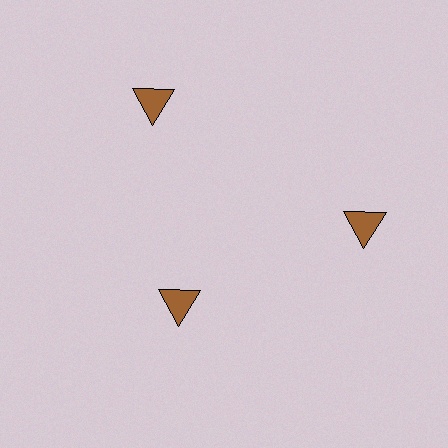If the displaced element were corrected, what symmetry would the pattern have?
It would have 3-fold rotational symmetry — the pattern would map onto itself every 120 degrees.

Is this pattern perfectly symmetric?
No. The 3 brown triangles are arranged in a ring, but one element near the 7 o'clock position is pulled inward toward the center, breaking the 3-fold rotational symmetry.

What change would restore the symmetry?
The symmetry would be restored by moving it outward, back onto the ring so that all 3 triangles sit at equal angles and equal distance from the center.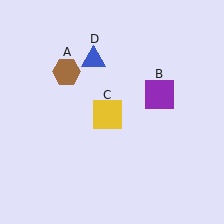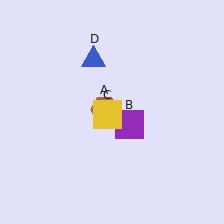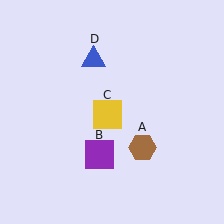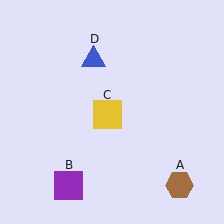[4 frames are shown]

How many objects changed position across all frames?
2 objects changed position: brown hexagon (object A), purple square (object B).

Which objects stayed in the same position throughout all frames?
Yellow square (object C) and blue triangle (object D) remained stationary.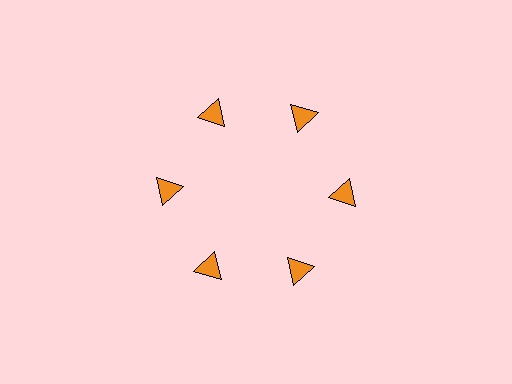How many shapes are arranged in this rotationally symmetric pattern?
There are 6 shapes, arranged in 6 groups of 1.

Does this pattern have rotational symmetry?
Yes, this pattern has 6-fold rotational symmetry. It looks the same after rotating 60 degrees around the center.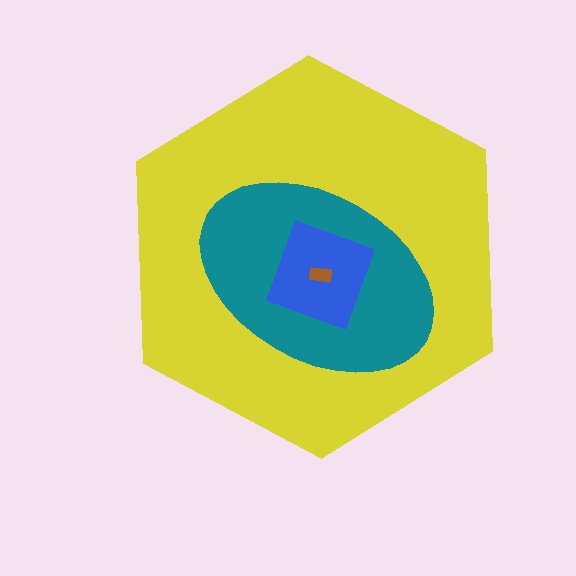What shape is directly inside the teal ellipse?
The blue square.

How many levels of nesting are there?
4.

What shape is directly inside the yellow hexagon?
The teal ellipse.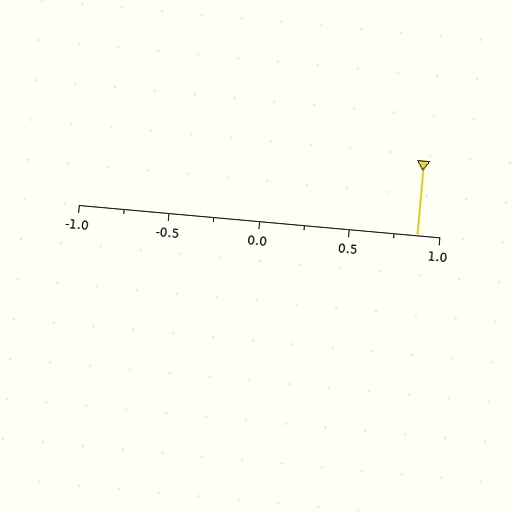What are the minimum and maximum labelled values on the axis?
The axis runs from -1.0 to 1.0.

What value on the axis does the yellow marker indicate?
The marker indicates approximately 0.88.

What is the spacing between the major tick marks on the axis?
The major ticks are spaced 0.5 apart.